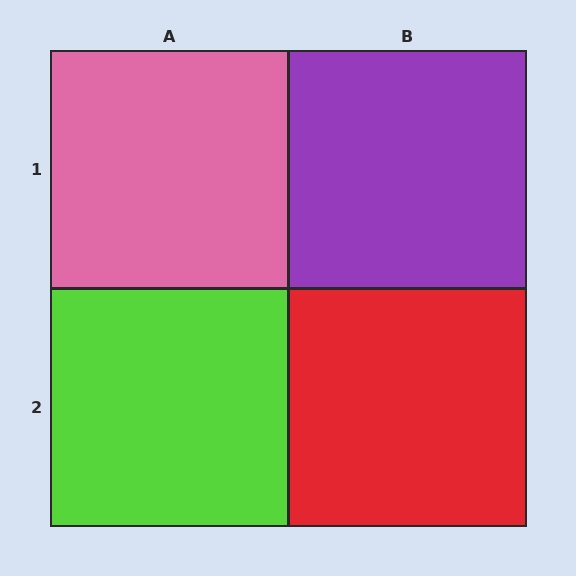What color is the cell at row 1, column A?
Pink.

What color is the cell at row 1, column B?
Purple.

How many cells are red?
1 cell is red.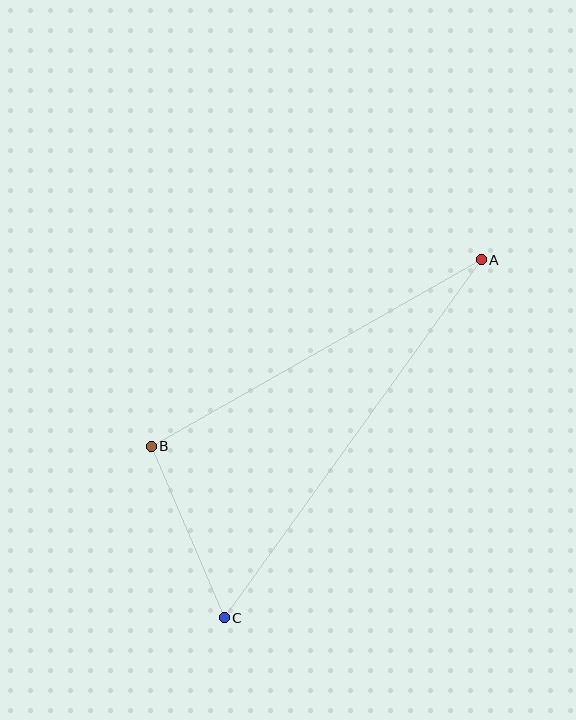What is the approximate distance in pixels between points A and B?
The distance between A and B is approximately 379 pixels.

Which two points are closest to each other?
Points B and C are closest to each other.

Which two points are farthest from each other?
Points A and C are farthest from each other.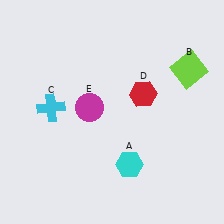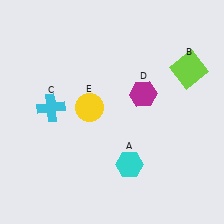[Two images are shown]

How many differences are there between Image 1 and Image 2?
There are 2 differences between the two images.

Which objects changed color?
D changed from red to magenta. E changed from magenta to yellow.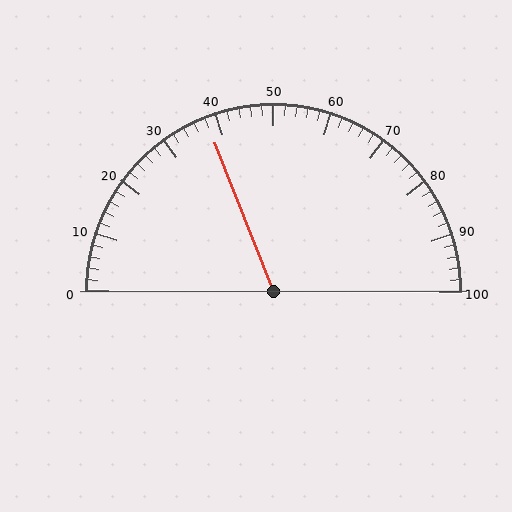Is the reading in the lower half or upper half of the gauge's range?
The reading is in the lower half of the range (0 to 100).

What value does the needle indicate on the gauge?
The needle indicates approximately 38.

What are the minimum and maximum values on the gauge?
The gauge ranges from 0 to 100.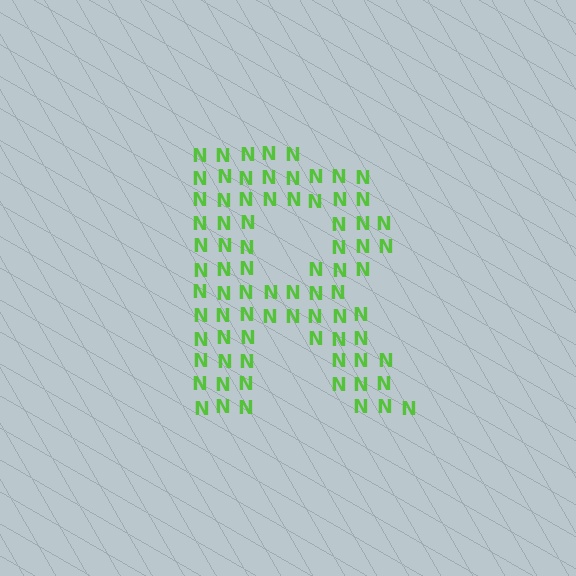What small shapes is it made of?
It is made of small letter N's.